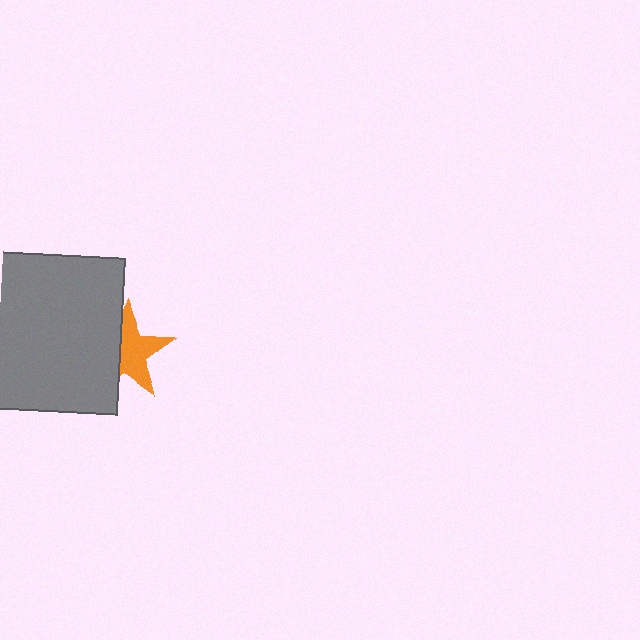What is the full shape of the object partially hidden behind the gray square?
The partially hidden object is an orange star.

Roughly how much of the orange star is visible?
About half of it is visible (roughly 59%).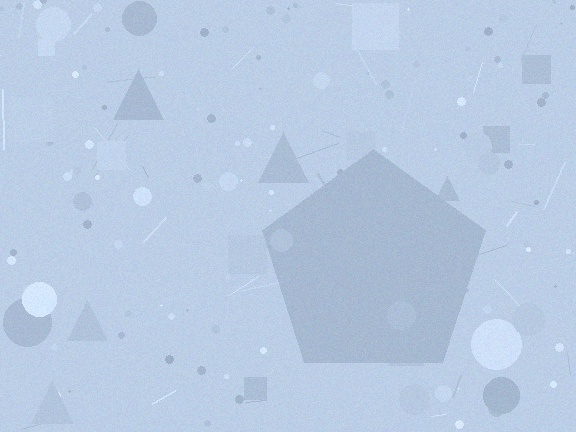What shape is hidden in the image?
A pentagon is hidden in the image.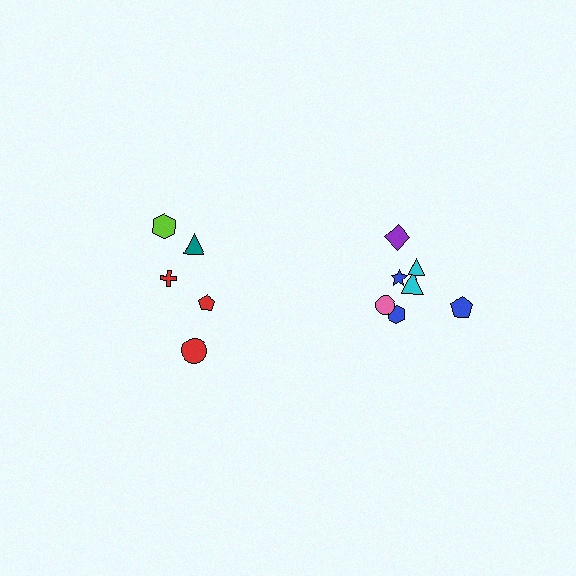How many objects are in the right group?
There are 7 objects.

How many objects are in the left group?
There are 5 objects.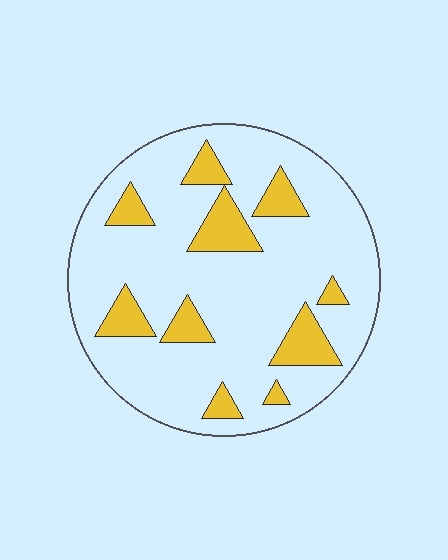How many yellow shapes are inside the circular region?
10.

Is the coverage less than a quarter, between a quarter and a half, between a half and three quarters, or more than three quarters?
Less than a quarter.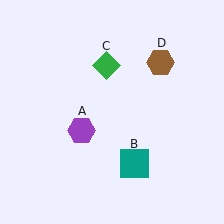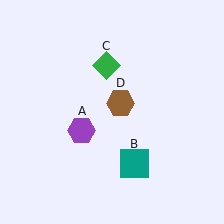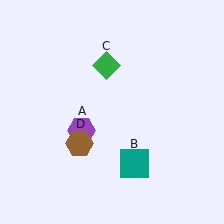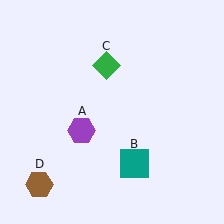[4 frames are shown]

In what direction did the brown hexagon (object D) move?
The brown hexagon (object D) moved down and to the left.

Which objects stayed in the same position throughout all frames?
Purple hexagon (object A) and teal square (object B) and green diamond (object C) remained stationary.